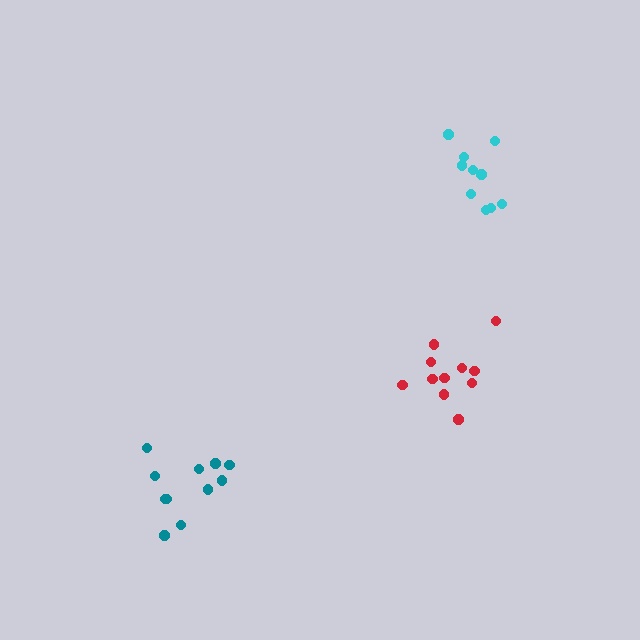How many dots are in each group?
Group 1: 11 dots, Group 2: 10 dots, Group 3: 11 dots (32 total).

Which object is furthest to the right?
The cyan cluster is rightmost.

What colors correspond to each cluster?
The clusters are colored: red, cyan, teal.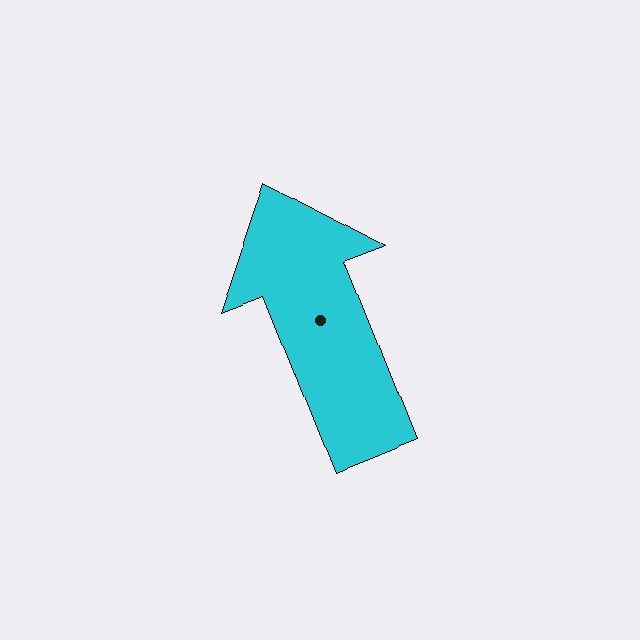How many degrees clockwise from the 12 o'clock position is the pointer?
Approximately 338 degrees.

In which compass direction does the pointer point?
North.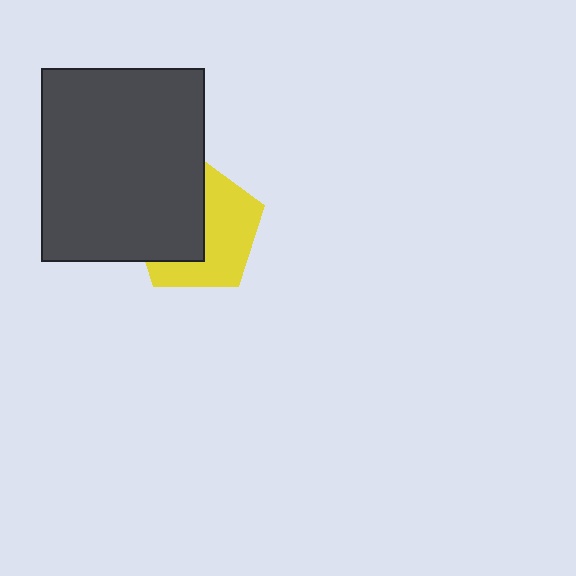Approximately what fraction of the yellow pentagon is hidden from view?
Roughly 48% of the yellow pentagon is hidden behind the dark gray rectangle.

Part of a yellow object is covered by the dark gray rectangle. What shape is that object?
It is a pentagon.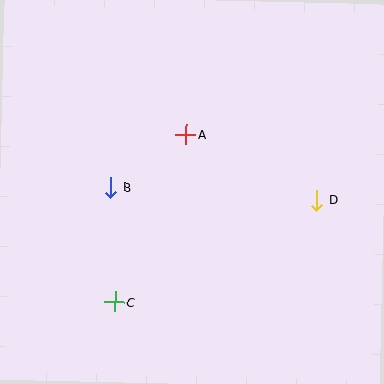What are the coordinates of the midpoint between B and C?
The midpoint between B and C is at (113, 245).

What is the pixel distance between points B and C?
The distance between B and C is 115 pixels.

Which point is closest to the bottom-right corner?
Point D is closest to the bottom-right corner.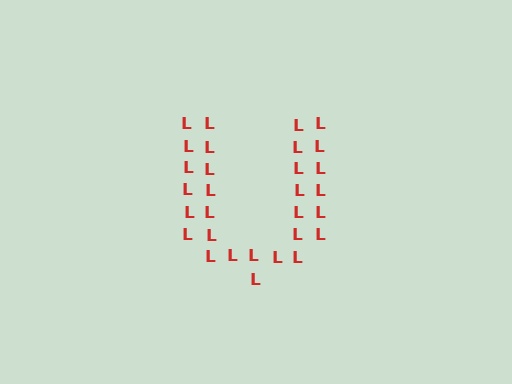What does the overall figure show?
The overall figure shows the letter U.